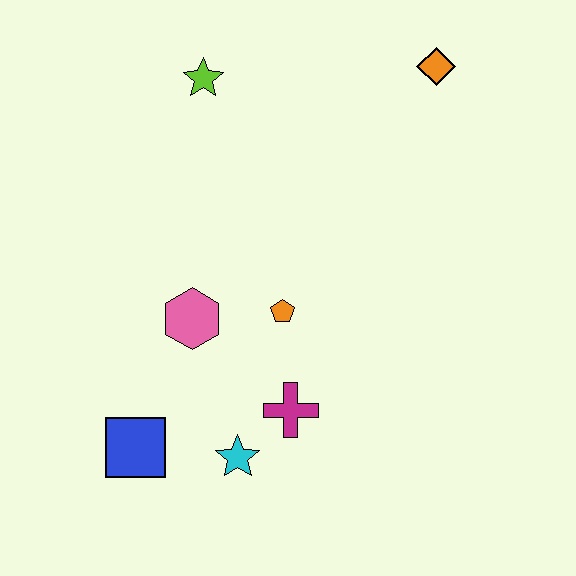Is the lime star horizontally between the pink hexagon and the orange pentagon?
Yes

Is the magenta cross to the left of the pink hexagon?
No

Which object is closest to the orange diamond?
The lime star is closest to the orange diamond.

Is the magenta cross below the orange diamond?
Yes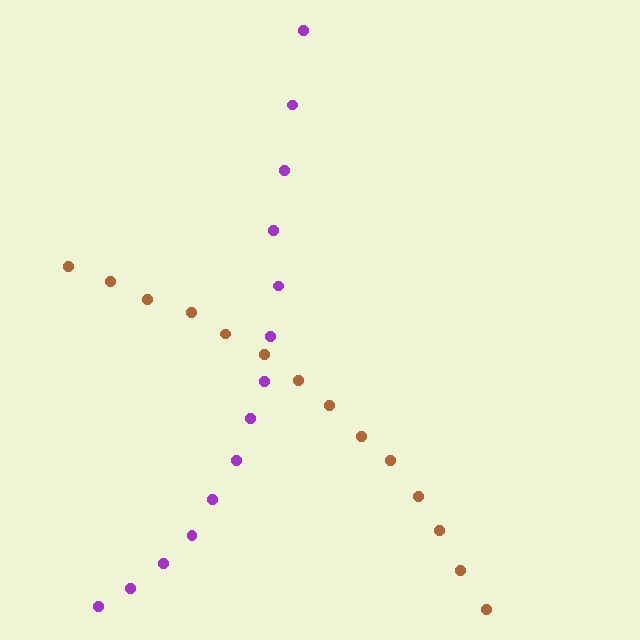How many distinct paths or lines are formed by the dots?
There are 2 distinct paths.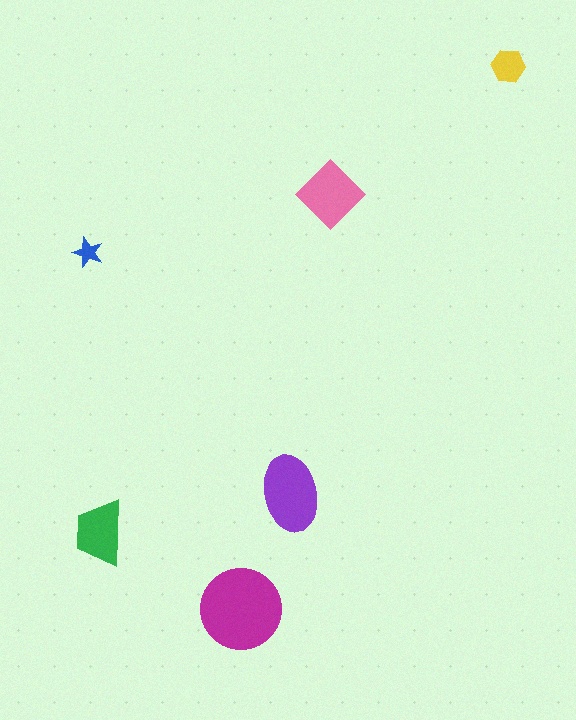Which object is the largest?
The magenta circle.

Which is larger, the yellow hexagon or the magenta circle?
The magenta circle.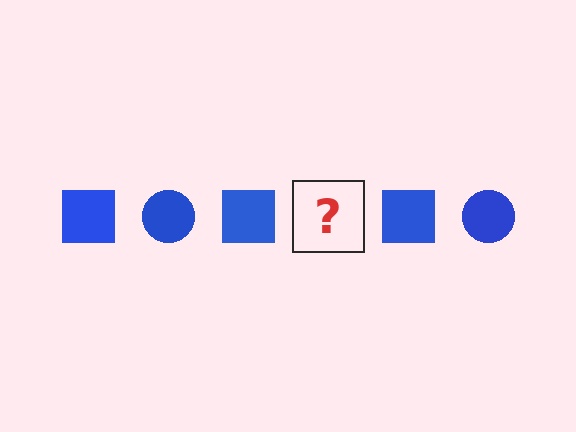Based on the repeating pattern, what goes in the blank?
The blank should be a blue circle.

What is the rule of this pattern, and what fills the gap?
The rule is that the pattern cycles through square, circle shapes in blue. The gap should be filled with a blue circle.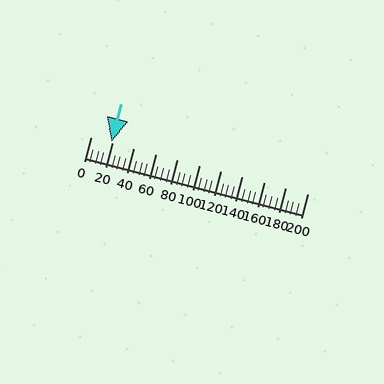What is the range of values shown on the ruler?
The ruler shows values from 0 to 200.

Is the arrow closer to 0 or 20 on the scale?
The arrow is closer to 20.